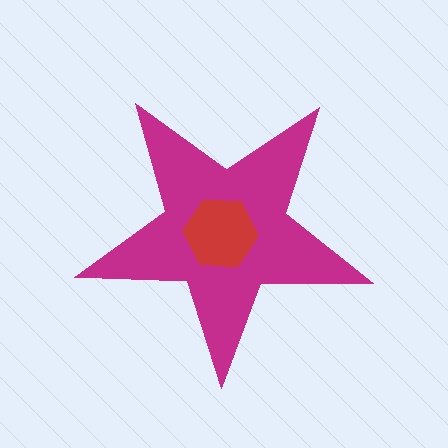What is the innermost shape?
The red hexagon.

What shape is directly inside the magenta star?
The red hexagon.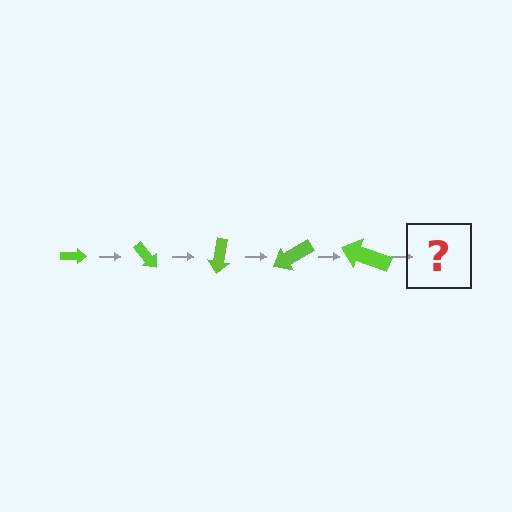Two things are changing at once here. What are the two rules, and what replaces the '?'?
The two rules are that the arrow grows larger each step and it rotates 50 degrees each step. The '?' should be an arrow, larger than the previous one and rotated 250 degrees from the start.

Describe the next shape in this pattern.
It should be an arrow, larger than the previous one and rotated 250 degrees from the start.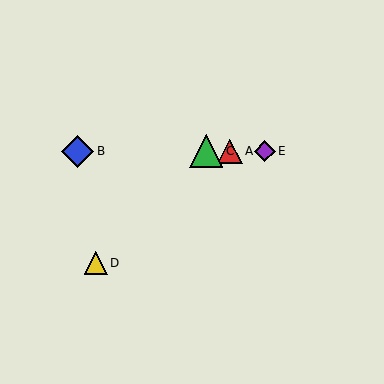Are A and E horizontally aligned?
Yes, both are at y≈151.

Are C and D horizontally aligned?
No, C is at y≈151 and D is at y≈263.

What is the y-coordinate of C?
Object C is at y≈151.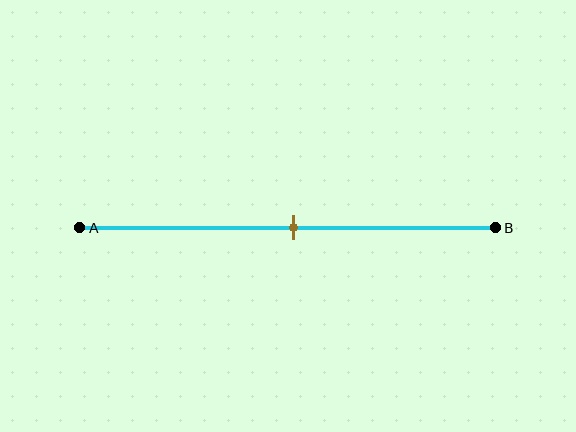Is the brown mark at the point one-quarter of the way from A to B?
No, the mark is at about 50% from A, not at the 25% one-quarter point.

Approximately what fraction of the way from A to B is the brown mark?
The brown mark is approximately 50% of the way from A to B.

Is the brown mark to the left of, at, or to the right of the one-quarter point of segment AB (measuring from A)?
The brown mark is to the right of the one-quarter point of segment AB.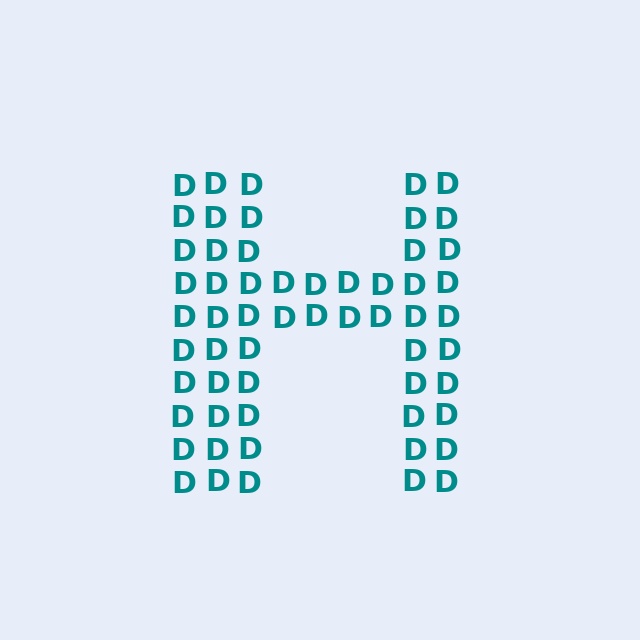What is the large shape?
The large shape is the letter H.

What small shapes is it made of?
It is made of small letter D's.